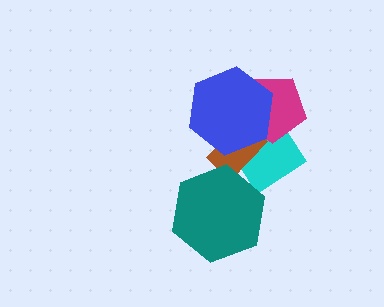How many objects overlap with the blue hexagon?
3 objects overlap with the blue hexagon.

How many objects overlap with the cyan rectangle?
4 objects overlap with the cyan rectangle.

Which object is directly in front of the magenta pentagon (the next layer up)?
The brown rectangle is directly in front of the magenta pentagon.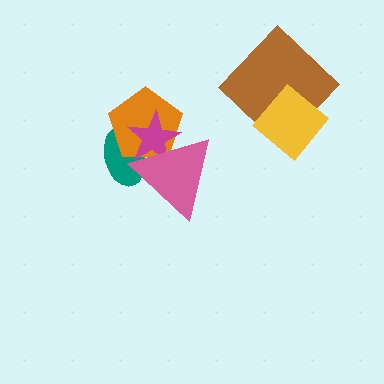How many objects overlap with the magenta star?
3 objects overlap with the magenta star.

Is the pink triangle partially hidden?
No, no other shape covers it.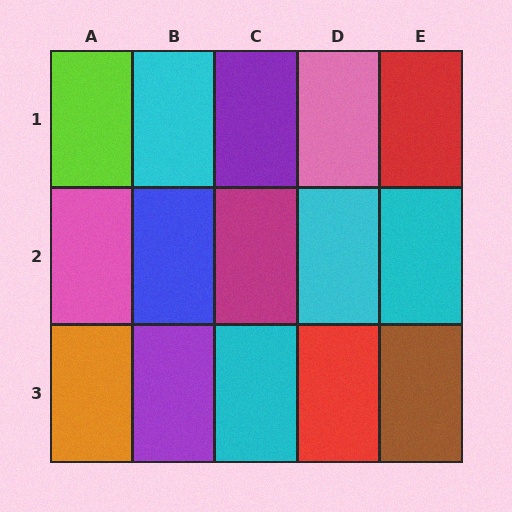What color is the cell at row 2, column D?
Cyan.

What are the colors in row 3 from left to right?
Orange, purple, cyan, red, brown.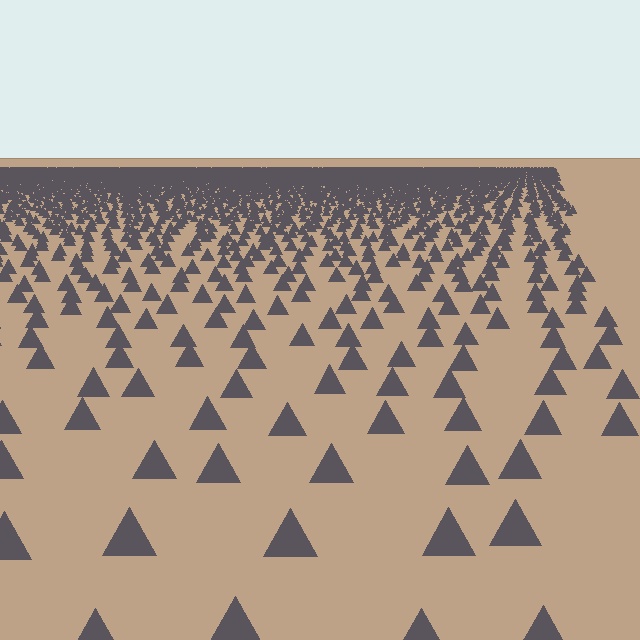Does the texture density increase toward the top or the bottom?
Density increases toward the top.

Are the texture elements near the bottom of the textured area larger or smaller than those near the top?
Larger. Near the bottom, elements are closer to the viewer and appear at a bigger on-screen size.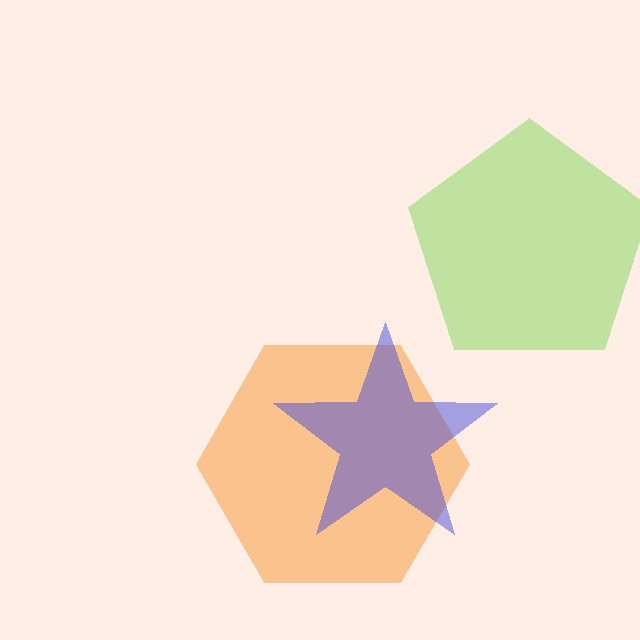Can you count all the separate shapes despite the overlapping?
Yes, there are 3 separate shapes.